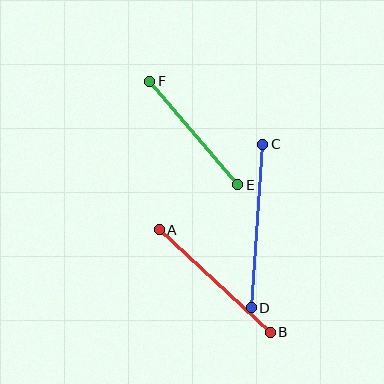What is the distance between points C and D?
The distance is approximately 164 pixels.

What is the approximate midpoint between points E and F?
The midpoint is at approximately (194, 133) pixels.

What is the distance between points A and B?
The distance is approximately 151 pixels.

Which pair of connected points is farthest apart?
Points C and D are farthest apart.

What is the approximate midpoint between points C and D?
The midpoint is at approximately (257, 226) pixels.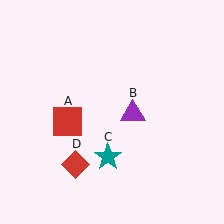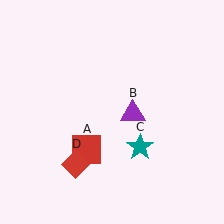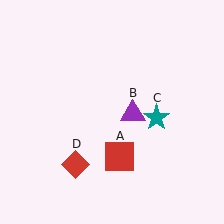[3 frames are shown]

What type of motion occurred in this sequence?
The red square (object A), teal star (object C) rotated counterclockwise around the center of the scene.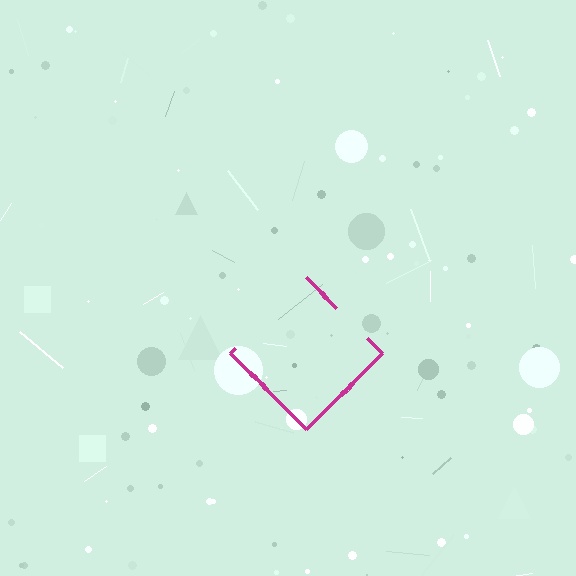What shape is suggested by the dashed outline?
The dashed outline suggests a diamond.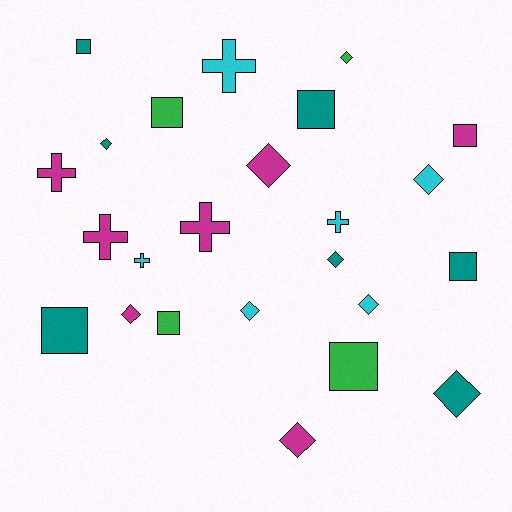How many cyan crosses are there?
There are 3 cyan crosses.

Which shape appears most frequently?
Diamond, with 10 objects.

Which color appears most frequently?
Magenta, with 7 objects.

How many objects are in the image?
There are 24 objects.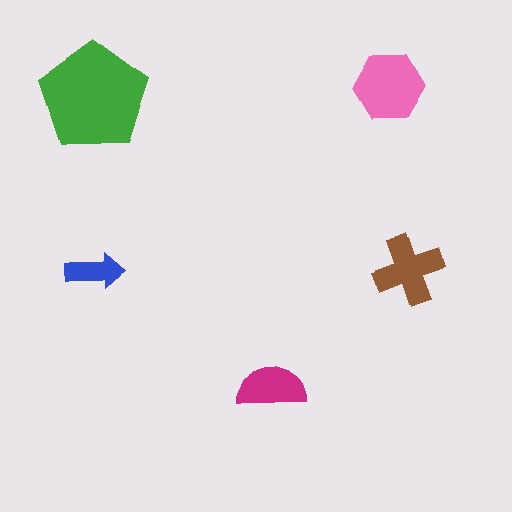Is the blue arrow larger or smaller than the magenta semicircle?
Smaller.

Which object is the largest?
The green pentagon.